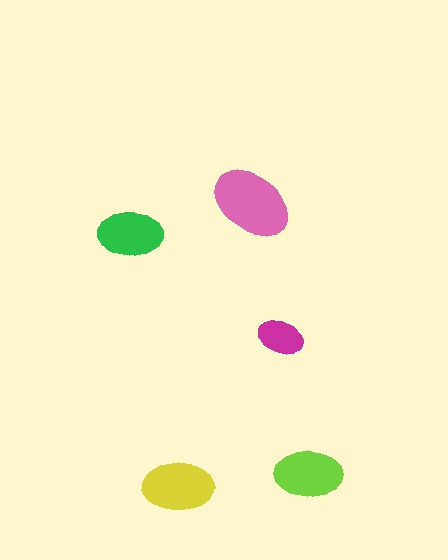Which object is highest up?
The pink ellipse is topmost.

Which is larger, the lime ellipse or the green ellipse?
The lime one.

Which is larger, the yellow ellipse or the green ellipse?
The yellow one.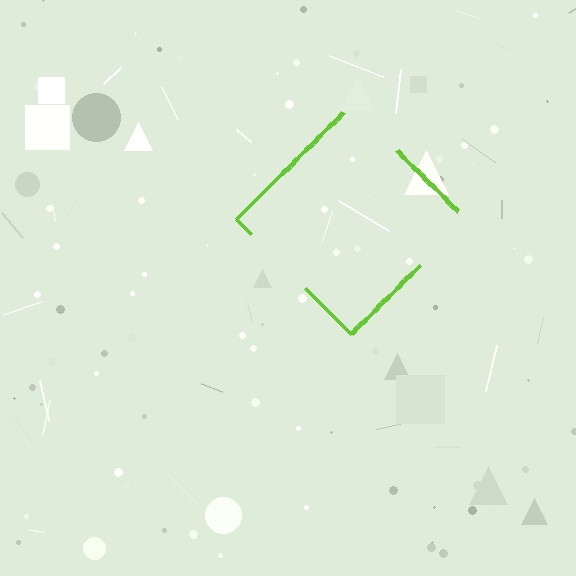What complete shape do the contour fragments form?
The contour fragments form a diamond.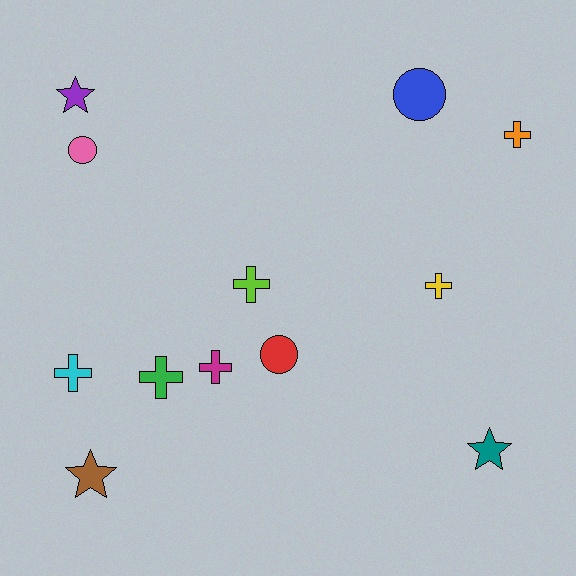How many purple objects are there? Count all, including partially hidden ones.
There is 1 purple object.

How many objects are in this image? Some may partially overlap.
There are 12 objects.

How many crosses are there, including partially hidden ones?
There are 6 crosses.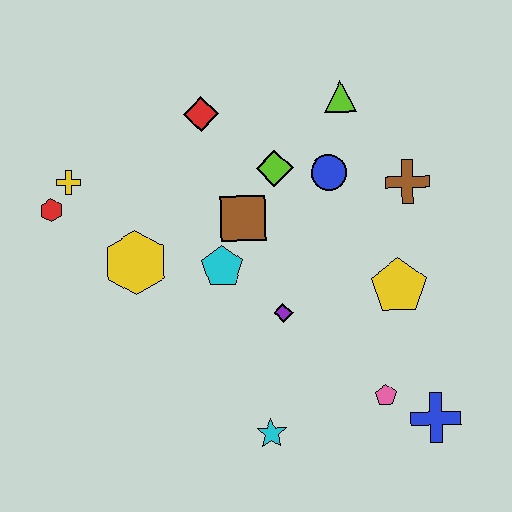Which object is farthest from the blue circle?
The red hexagon is farthest from the blue circle.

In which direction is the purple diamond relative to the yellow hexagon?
The purple diamond is to the right of the yellow hexagon.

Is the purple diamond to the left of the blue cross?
Yes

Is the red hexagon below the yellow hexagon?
No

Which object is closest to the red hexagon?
The yellow cross is closest to the red hexagon.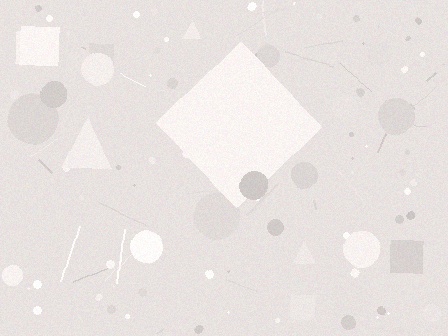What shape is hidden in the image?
A diamond is hidden in the image.